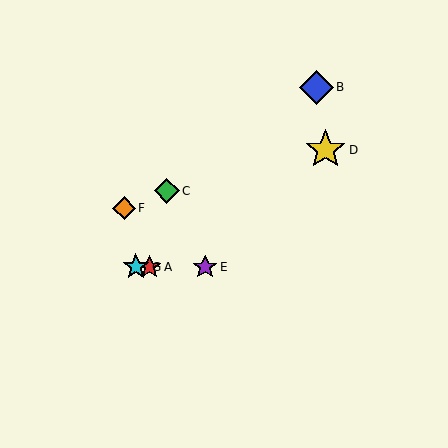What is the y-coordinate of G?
Object G is at y≈267.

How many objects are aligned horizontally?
3 objects (A, E, G) are aligned horizontally.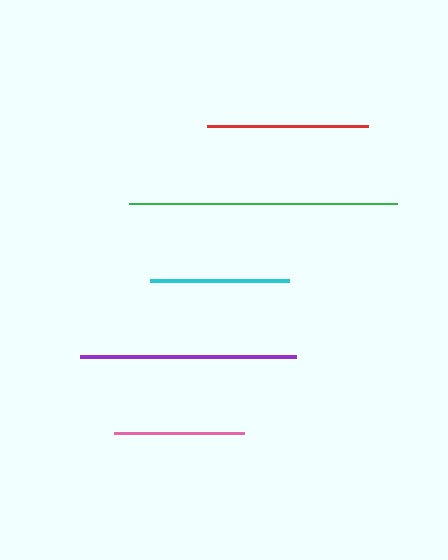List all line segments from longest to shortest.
From longest to shortest: green, purple, red, cyan, pink.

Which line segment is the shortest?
The pink line is the shortest at approximately 130 pixels.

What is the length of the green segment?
The green segment is approximately 269 pixels long.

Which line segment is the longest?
The green line is the longest at approximately 269 pixels.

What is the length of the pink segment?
The pink segment is approximately 130 pixels long.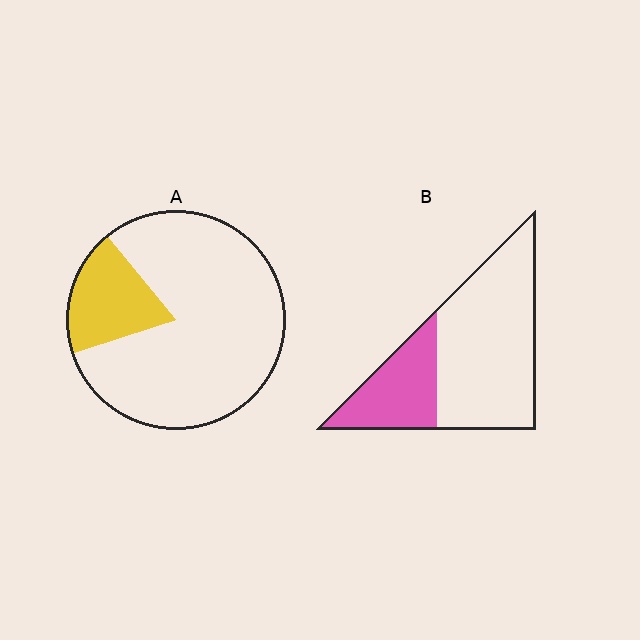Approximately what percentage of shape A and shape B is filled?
A is approximately 20% and B is approximately 30%.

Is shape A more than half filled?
No.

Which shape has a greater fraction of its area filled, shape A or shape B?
Shape B.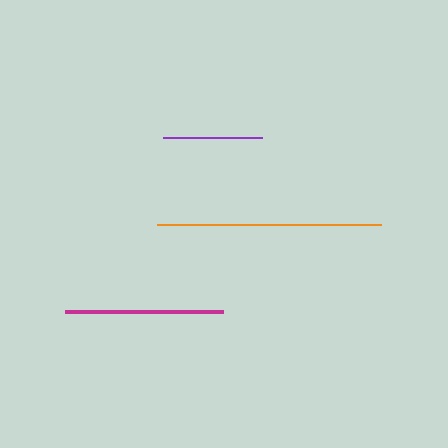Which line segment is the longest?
The orange line is the longest at approximately 224 pixels.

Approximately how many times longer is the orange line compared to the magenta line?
The orange line is approximately 1.4 times the length of the magenta line.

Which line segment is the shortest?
The purple line is the shortest at approximately 100 pixels.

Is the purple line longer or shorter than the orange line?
The orange line is longer than the purple line.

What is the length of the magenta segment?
The magenta segment is approximately 157 pixels long.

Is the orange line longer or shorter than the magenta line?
The orange line is longer than the magenta line.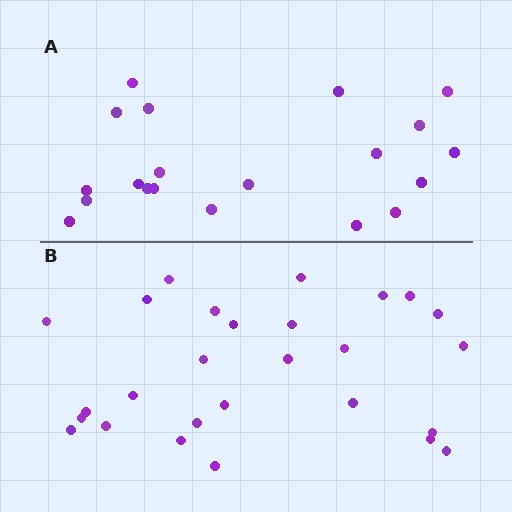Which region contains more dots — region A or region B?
Region B (the bottom region) has more dots.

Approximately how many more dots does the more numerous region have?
Region B has roughly 8 or so more dots than region A.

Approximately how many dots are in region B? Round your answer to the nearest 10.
About 30 dots. (The exact count is 27, which rounds to 30.)